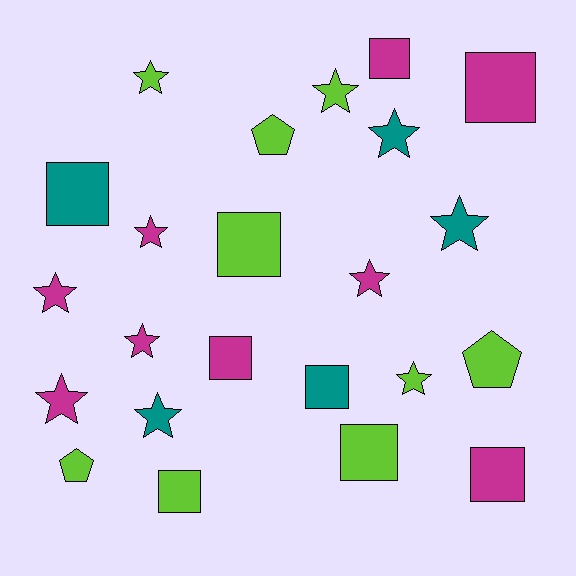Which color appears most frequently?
Magenta, with 9 objects.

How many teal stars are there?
There are 3 teal stars.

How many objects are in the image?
There are 23 objects.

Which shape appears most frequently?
Star, with 11 objects.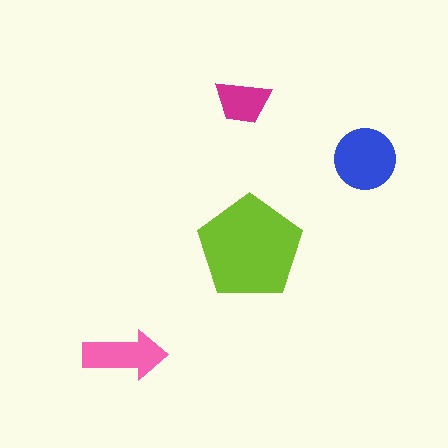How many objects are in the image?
There are 4 objects in the image.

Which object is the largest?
The lime pentagon.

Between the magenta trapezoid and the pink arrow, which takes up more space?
The pink arrow.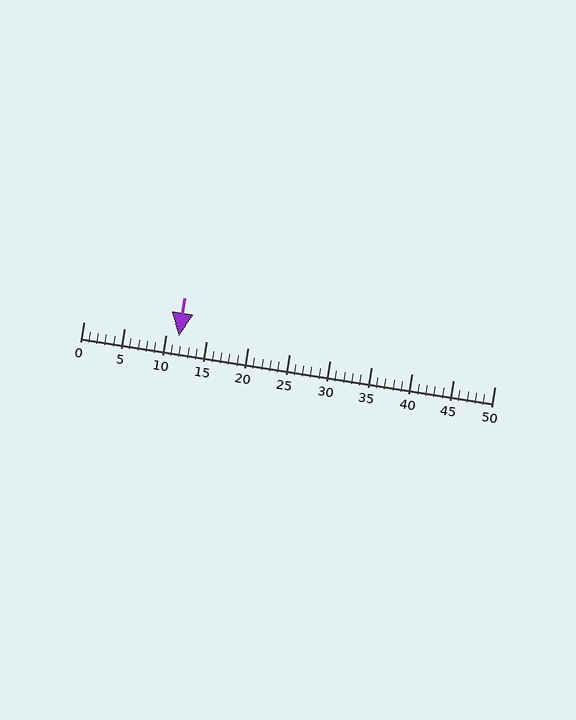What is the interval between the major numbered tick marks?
The major tick marks are spaced 5 units apart.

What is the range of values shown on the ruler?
The ruler shows values from 0 to 50.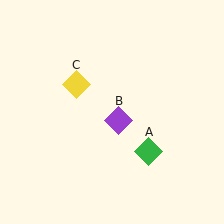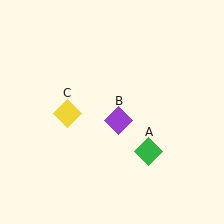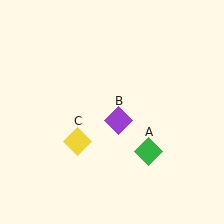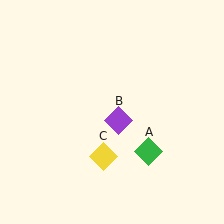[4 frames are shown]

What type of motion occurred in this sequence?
The yellow diamond (object C) rotated counterclockwise around the center of the scene.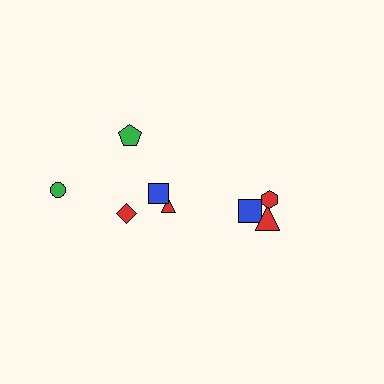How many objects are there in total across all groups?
There are 8 objects.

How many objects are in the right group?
There are 3 objects.